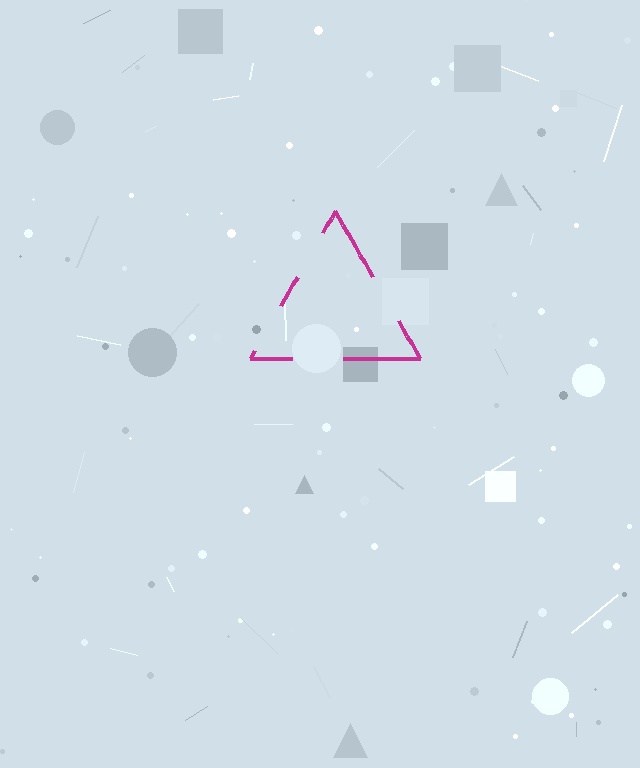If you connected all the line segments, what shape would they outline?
They would outline a triangle.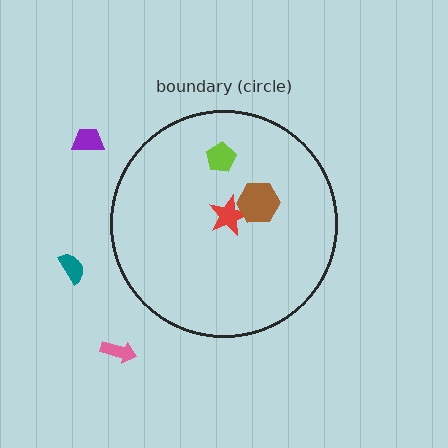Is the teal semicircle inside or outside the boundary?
Outside.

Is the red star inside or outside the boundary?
Inside.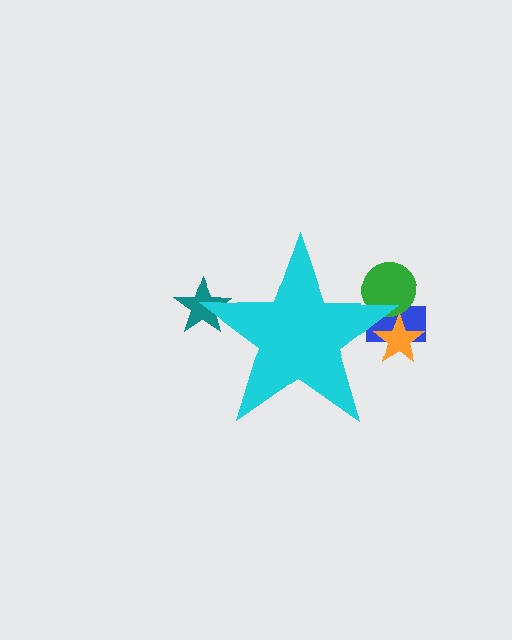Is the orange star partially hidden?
Yes, the orange star is partially hidden behind the cyan star.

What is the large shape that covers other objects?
A cyan star.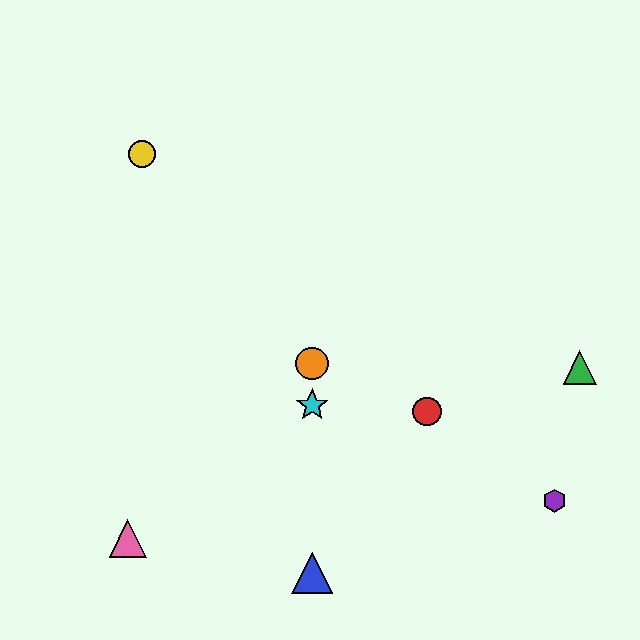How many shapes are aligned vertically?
3 shapes (the blue triangle, the orange circle, the cyan star) are aligned vertically.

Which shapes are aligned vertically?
The blue triangle, the orange circle, the cyan star are aligned vertically.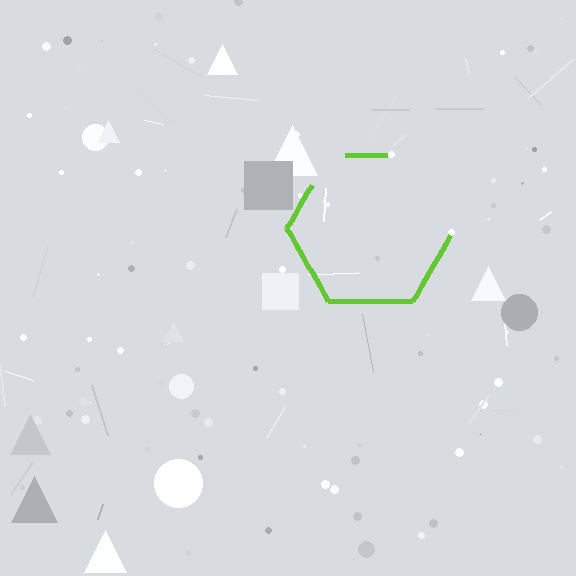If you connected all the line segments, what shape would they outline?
They would outline a hexagon.